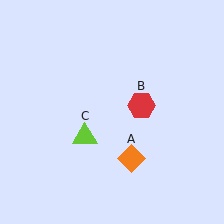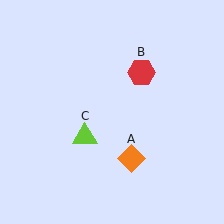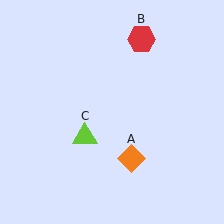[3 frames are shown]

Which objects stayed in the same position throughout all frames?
Orange diamond (object A) and lime triangle (object C) remained stationary.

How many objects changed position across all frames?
1 object changed position: red hexagon (object B).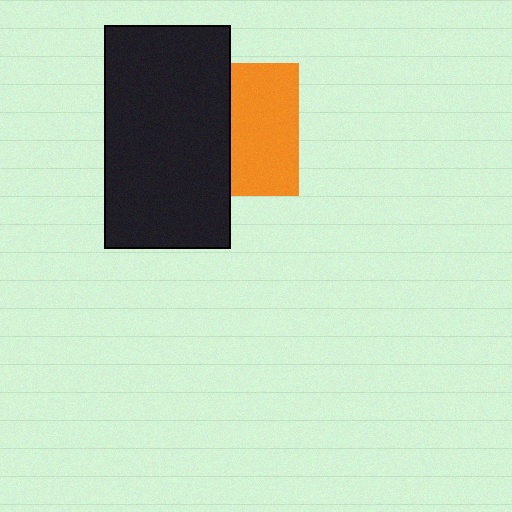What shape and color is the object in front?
The object in front is a black rectangle.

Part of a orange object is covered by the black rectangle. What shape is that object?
It is a square.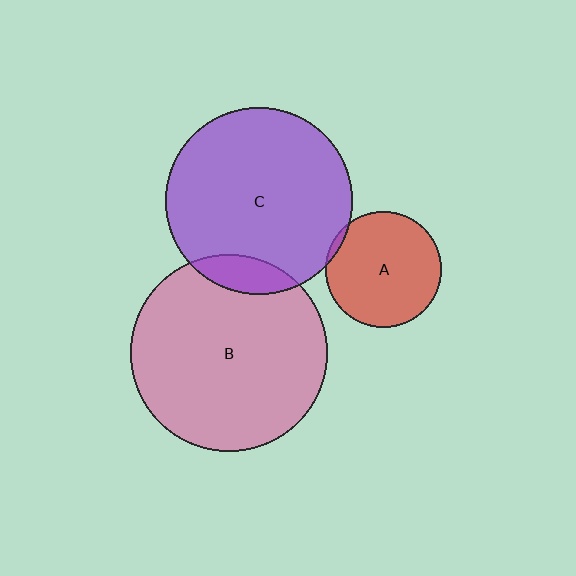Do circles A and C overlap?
Yes.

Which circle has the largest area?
Circle B (pink).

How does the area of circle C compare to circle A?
Approximately 2.6 times.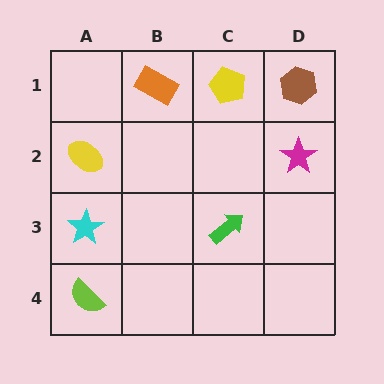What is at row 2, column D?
A magenta star.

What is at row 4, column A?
A lime semicircle.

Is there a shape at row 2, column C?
No, that cell is empty.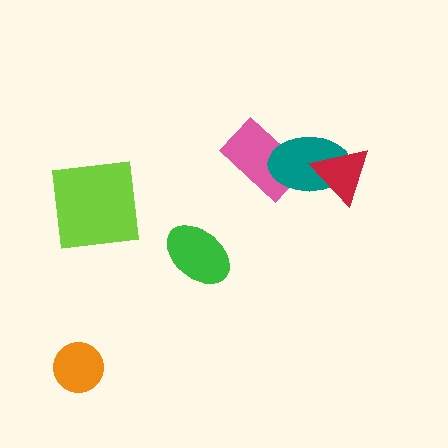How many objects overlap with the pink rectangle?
1 object overlaps with the pink rectangle.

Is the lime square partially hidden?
No, no other shape covers it.